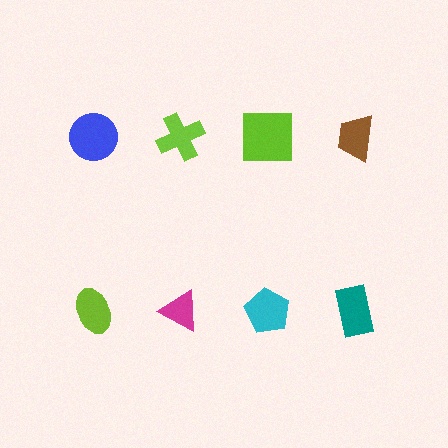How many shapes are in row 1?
4 shapes.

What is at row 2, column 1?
A lime ellipse.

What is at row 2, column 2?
A magenta triangle.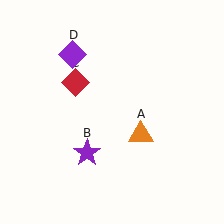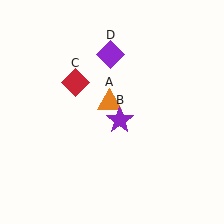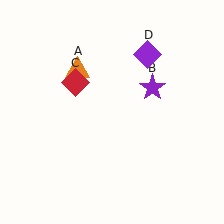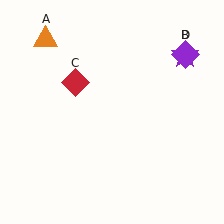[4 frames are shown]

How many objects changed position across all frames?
3 objects changed position: orange triangle (object A), purple star (object B), purple diamond (object D).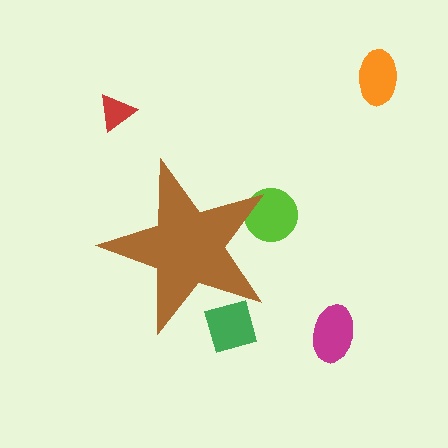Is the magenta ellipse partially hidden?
No, the magenta ellipse is fully visible.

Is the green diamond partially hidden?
Yes, the green diamond is partially hidden behind the brown star.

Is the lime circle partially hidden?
Yes, the lime circle is partially hidden behind the brown star.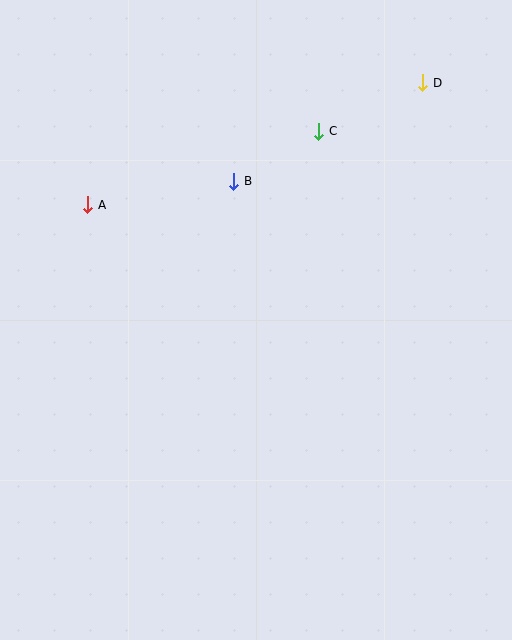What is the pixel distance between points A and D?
The distance between A and D is 356 pixels.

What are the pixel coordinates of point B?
Point B is at (234, 181).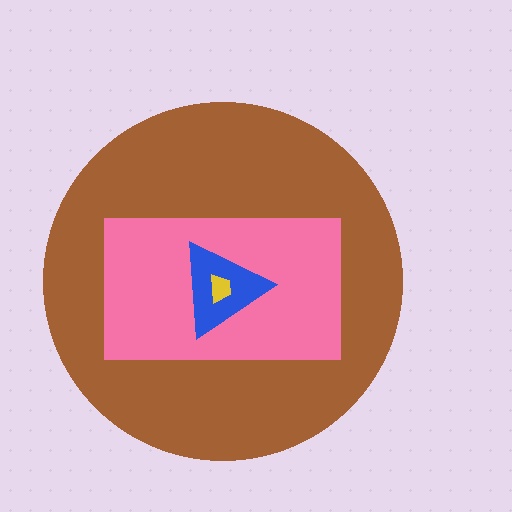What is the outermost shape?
The brown circle.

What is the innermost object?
The yellow trapezoid.